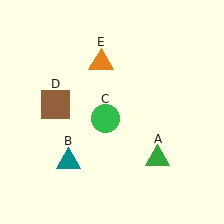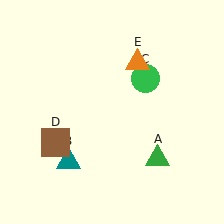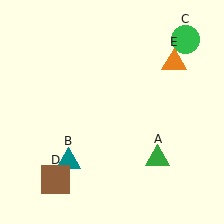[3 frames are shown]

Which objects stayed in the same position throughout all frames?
Green triangle (object A) and teal triangle (object B) remained stationary.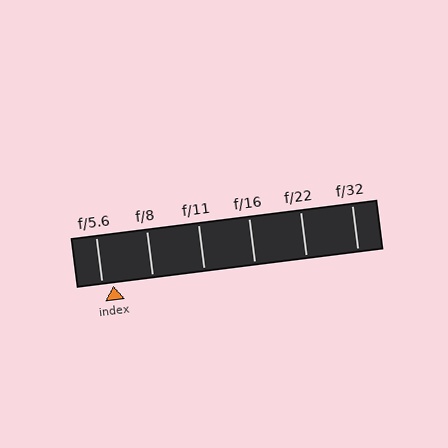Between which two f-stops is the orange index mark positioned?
The index mark is between f/5.6 and f/8.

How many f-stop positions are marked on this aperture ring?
There are 6 f-stop positions marked.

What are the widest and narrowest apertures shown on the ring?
The widest aperture shown is f/5.6 and the narrowest is f/32.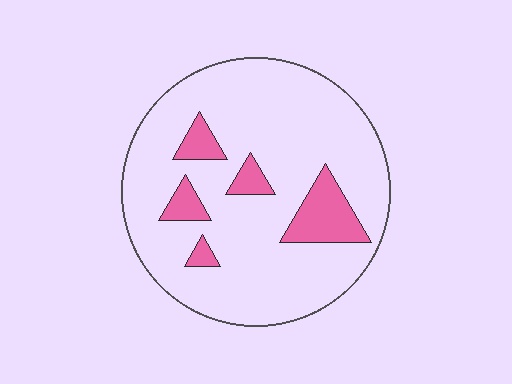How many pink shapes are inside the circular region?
5.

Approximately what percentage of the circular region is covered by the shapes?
Approximately 15%.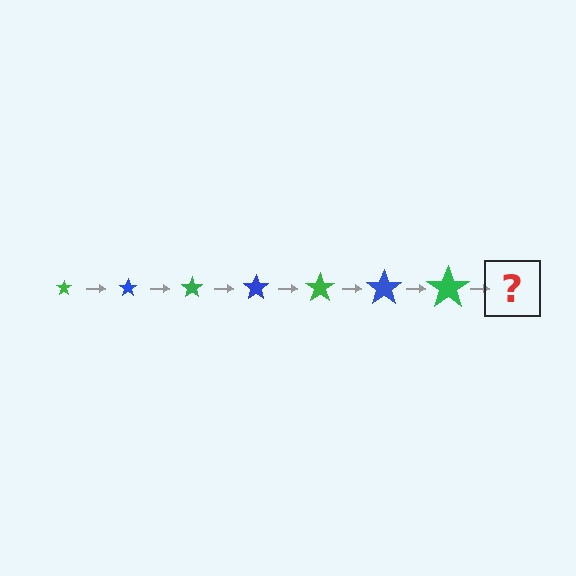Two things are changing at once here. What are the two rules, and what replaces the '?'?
The two rules are that the star grows larger each step and the color cycles through green and blue. The '?' should be a blue star, larger than the previous one.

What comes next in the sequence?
The next element should be a blue star, larger than the previous one.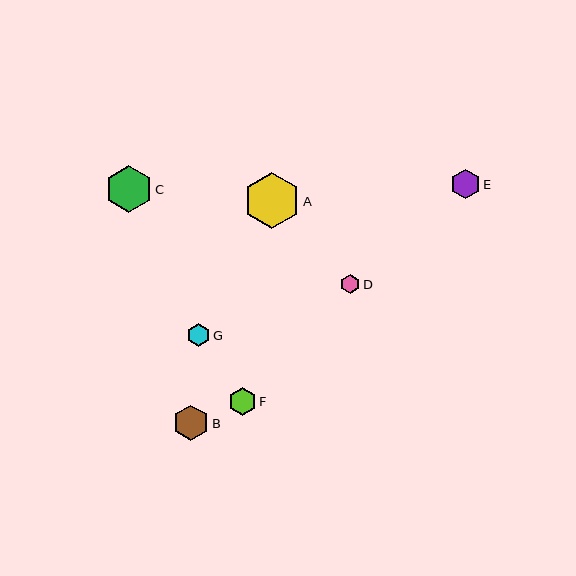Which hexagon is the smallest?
Hexagon D is the smallest with a size of approximately 20 pixels.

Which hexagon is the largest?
Hexagon A is the largest with a size of approximately 56 pixels.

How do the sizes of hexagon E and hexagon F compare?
Hexagon E and hexagon F are approximately the same size.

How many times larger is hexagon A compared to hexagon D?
Hexagon A is approximately 2.8 times the size of hexagon D.